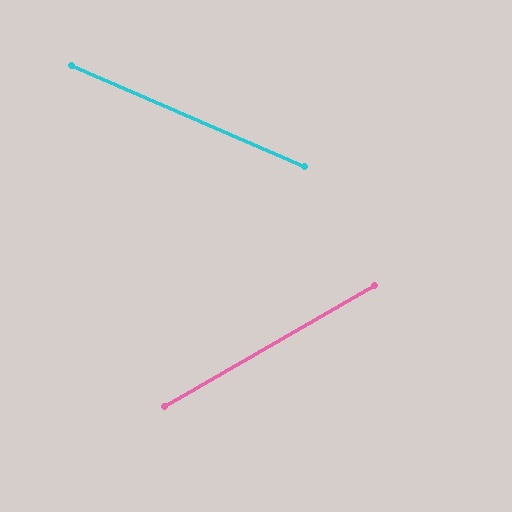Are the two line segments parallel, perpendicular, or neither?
Neither parallel nor perpendicular — they differ by about 54°.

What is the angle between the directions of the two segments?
Approximately 54 degrees.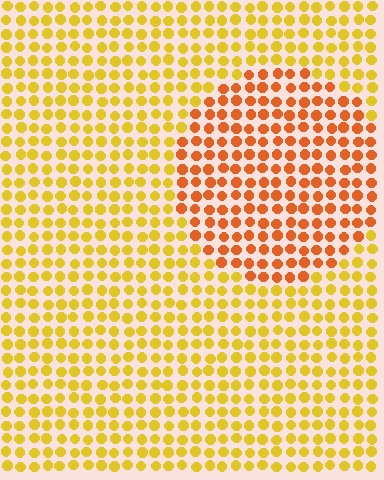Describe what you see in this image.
The image is filled with small yellow elements in a uniform arrangement. A circle-shaped region is visible where the elements are tinted to a slightly different hue, forming a subtle color boundary.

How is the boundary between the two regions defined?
The boundary is defined purely by a slight shift in hue (about 32 degrees). Spacing, size, and orientation are identical on both sides.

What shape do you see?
I see a circle.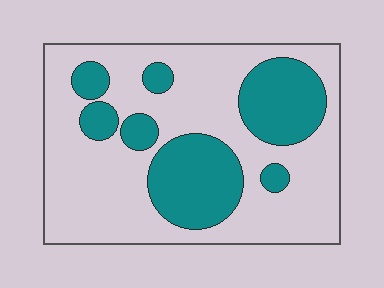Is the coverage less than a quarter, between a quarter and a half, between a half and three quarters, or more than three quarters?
Between a quarter and a half.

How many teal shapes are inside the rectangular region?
7.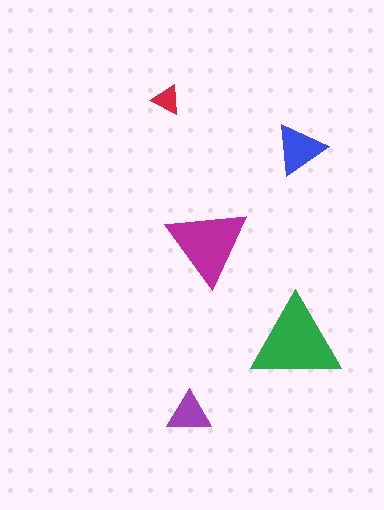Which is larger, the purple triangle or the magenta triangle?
The magenta one.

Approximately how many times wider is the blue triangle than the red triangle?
About 1.5 times wider.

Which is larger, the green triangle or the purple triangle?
The green one.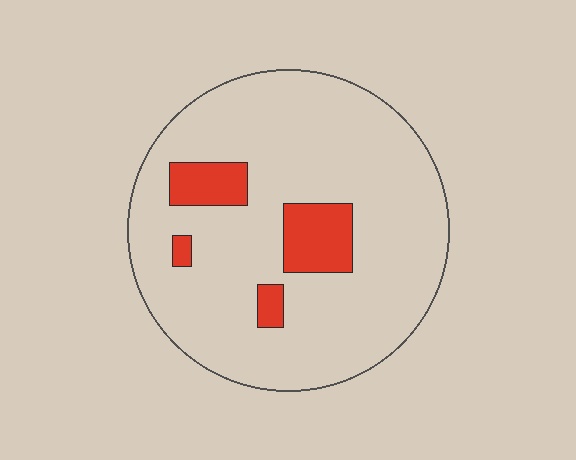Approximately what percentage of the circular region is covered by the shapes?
Approximately 10%.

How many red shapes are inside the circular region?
4.